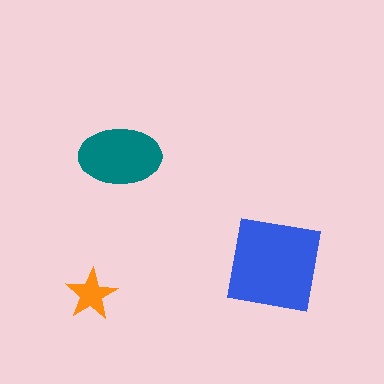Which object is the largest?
The blue square.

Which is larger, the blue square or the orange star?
The blue square.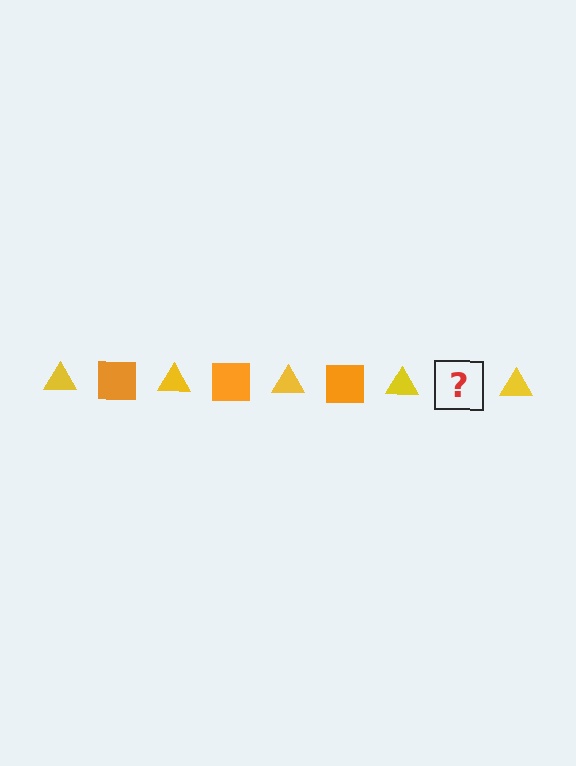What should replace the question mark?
The question mark should be replaced with an orange square.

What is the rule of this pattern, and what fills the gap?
The rule is that the pattern alternates between yellow triangle and orange square. The gap should be filled with an orange square.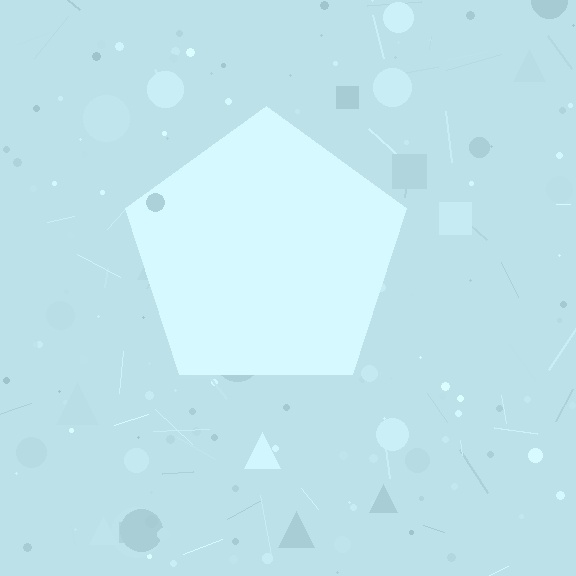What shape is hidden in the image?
A pentagon is hidden in the image.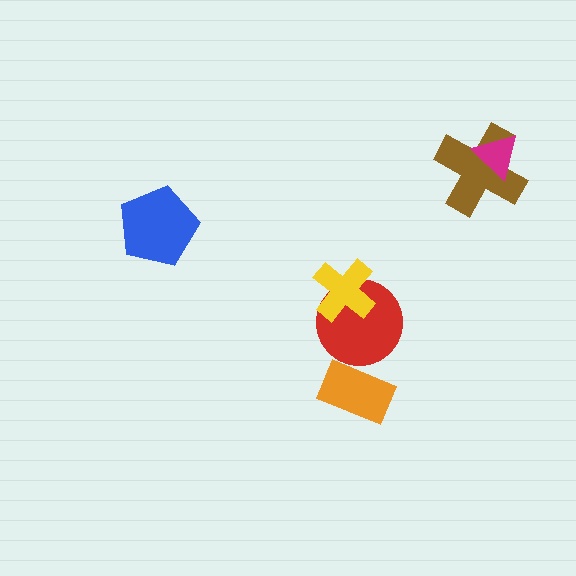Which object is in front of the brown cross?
The magenta triangle is in front of the brown cross.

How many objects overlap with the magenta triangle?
1 object overlaps with the magenta triangle.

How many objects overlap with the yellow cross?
1 object overlaps with the yellow cross.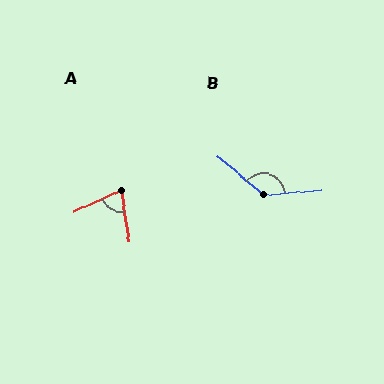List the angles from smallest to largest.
A (73°), B (136°).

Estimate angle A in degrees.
Approximately 73 degrees.